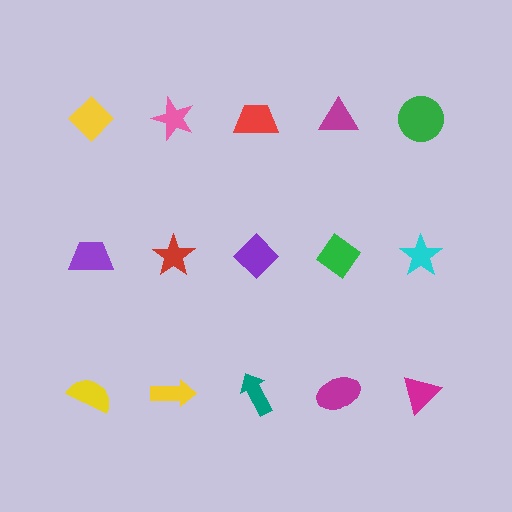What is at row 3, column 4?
A magenta ellipse.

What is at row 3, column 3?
A teal arrow.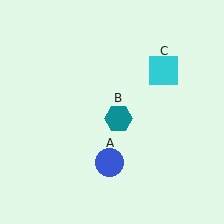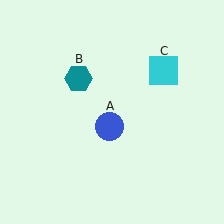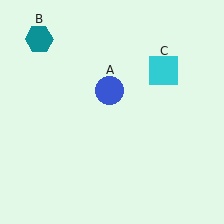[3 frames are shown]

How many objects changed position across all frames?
2 objects changed position: blue circle (object A), teal hexagon (object B).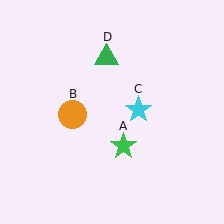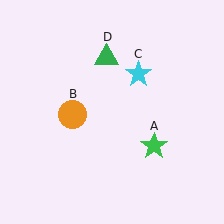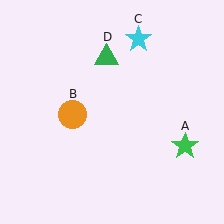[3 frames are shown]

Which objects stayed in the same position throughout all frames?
Orange circle (object B) and green triangle (object D) remained stationary.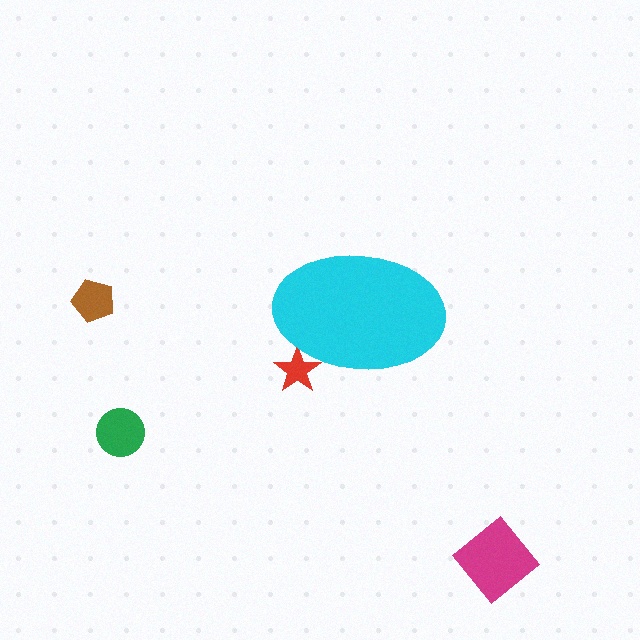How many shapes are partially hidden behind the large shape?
1 shape is partially hidden.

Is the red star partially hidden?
Yes, the red star is partially hidden behind the cyan ellipse.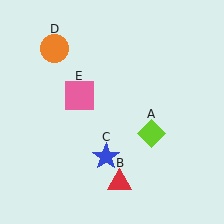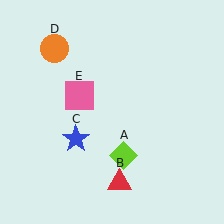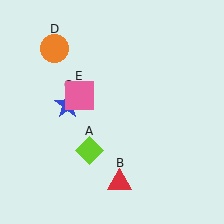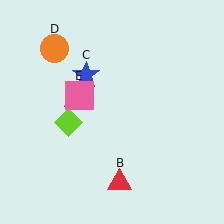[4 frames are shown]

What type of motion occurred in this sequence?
The lime diamond (object A), blue star (object C) rotated clockwise around the center of the scene.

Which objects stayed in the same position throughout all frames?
Red triangle (object B) and orange circle (object D) and pink square (object E) remained stationary.